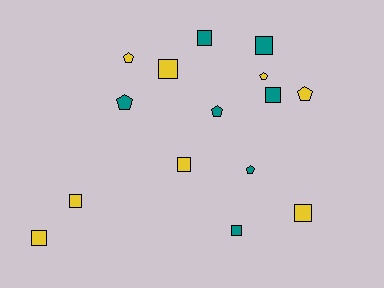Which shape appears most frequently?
Square, with 9 objects.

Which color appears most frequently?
Yellow, with 8 objects.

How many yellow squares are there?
There are 5 yellow squares.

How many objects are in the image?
There are 15 objects.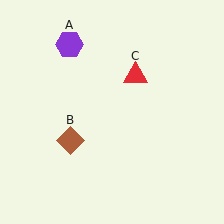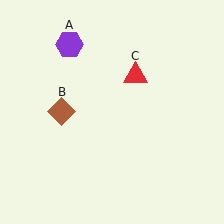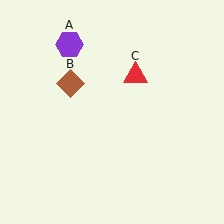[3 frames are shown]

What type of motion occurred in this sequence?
The brown diamond (object B) rotated clockwise around the center of the scene.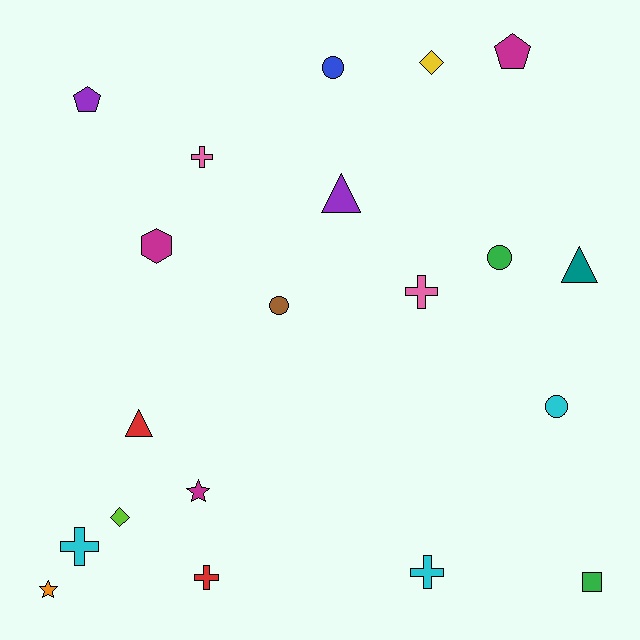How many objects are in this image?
There are 20 objects.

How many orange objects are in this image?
There is 1 orange object.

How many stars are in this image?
There are 2 stars.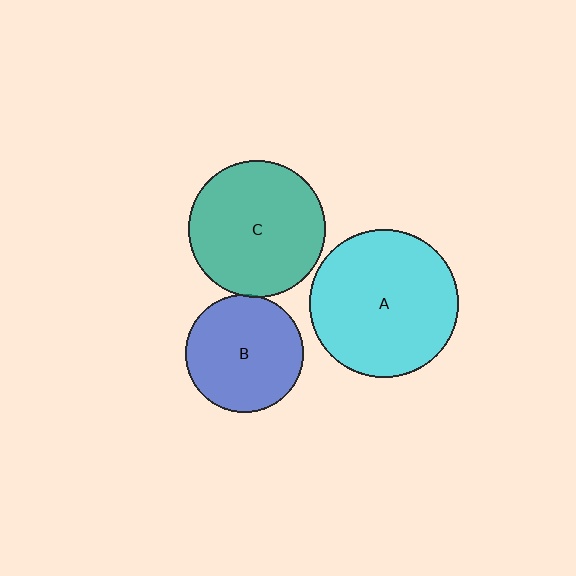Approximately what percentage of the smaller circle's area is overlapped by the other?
Approximately 5%.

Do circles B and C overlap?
Yes.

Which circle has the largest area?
Circle A (cyan).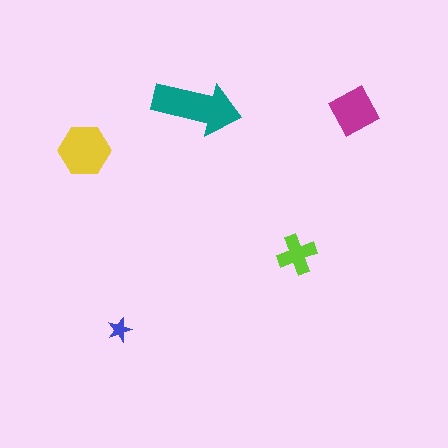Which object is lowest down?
The blue star is bottommost.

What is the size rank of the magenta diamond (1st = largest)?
3rd.